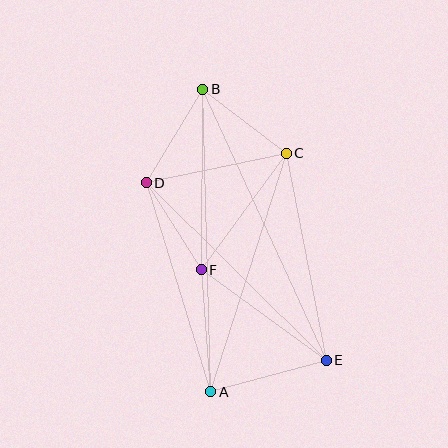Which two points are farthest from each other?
Points A and B are farthest from each other.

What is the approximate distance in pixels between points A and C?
The distance between A and C is approximately 250 pixels.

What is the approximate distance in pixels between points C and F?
The distance between C and F is approximately 144 pixels.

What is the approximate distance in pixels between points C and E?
The distance between C and E is approximately 211 pixels.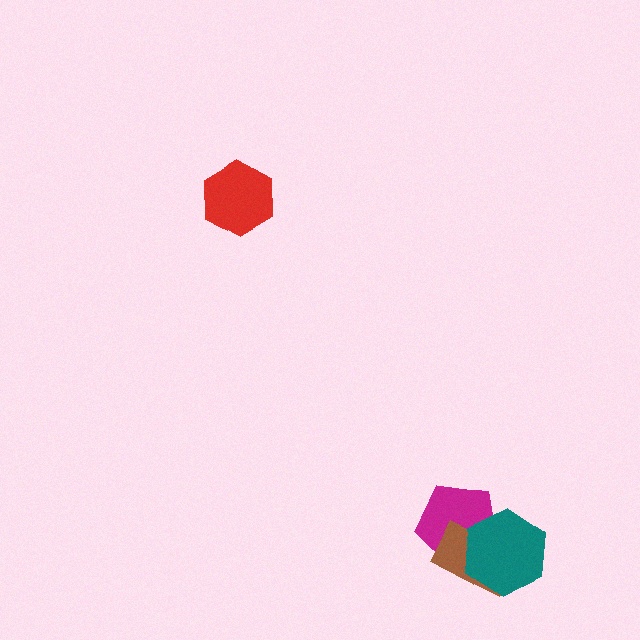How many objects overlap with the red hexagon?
0 objects overlap with the red hexagon.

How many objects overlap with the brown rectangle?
2 objects overlap with the brown rectangle.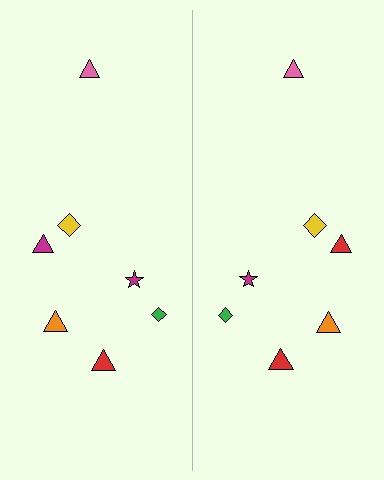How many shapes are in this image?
There are 14 shapes in this image.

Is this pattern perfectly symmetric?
No, the pattern is not perfectly symmetric. The red triangle on the right side breaks the symmetry — its mirror counterpart is magenta.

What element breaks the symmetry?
The red triangle on the right side breaks the symmetry — its mirror counterpart is magenta.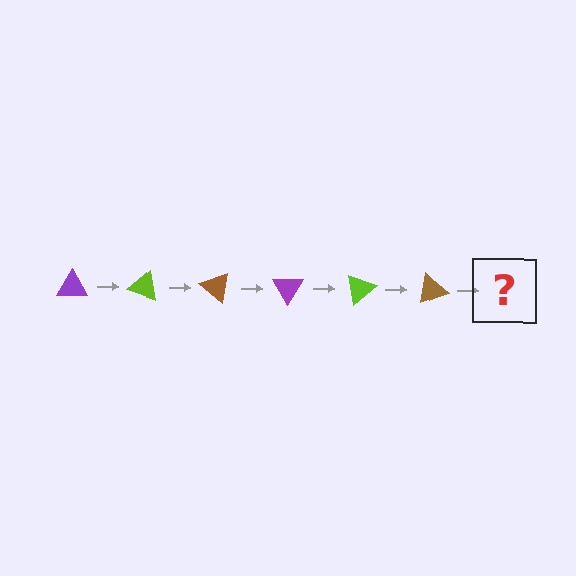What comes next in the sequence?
The next element should be a purple triangle, rotated 120 degrees from the start.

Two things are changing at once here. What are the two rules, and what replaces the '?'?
The two rules are that it rotates 20 degrees each step and the color cycles through purple, lime, and brown. The '?' should be a purple triangle, rotated 120 degrees from the start.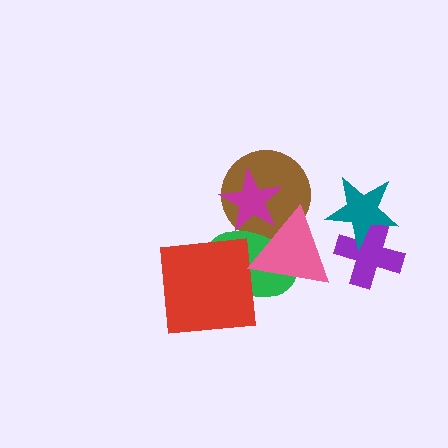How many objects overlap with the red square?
1 object overlaps with the red square.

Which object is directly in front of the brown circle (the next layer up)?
The magenta star is directly in front of the brown circle.